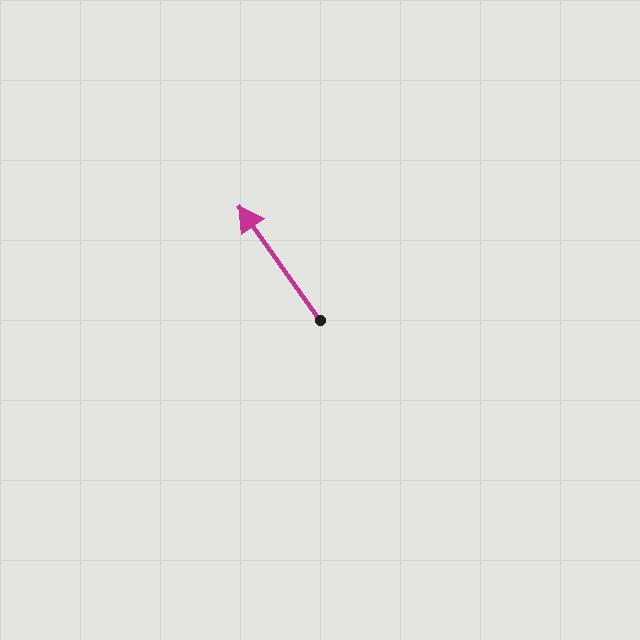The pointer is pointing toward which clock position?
Roughly 11 o'clock.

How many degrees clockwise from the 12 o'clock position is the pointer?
Approximately 324 degrees.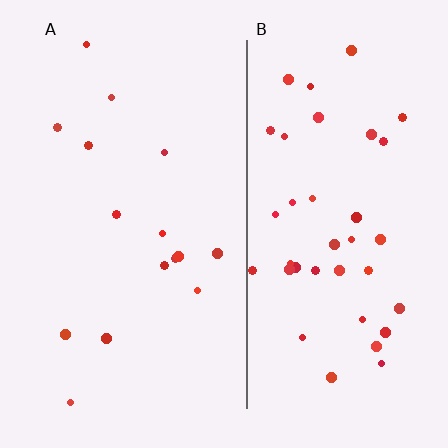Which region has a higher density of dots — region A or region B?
B (the right).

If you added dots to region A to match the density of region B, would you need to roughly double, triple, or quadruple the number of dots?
Approximately triple.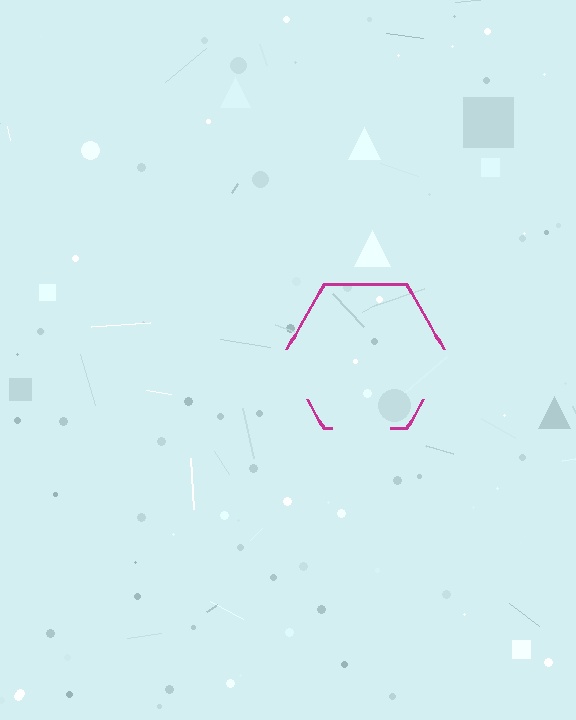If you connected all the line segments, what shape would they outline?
They would outline a hexagon.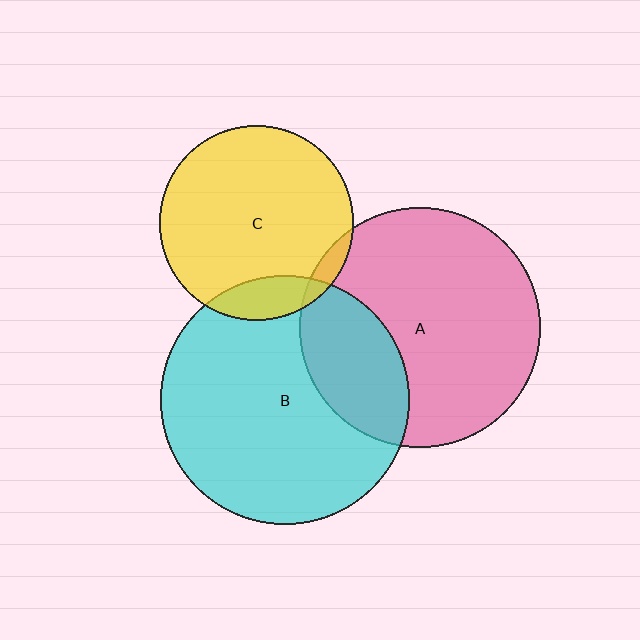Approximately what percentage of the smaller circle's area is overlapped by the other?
Approximately 5%.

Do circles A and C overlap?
Yes.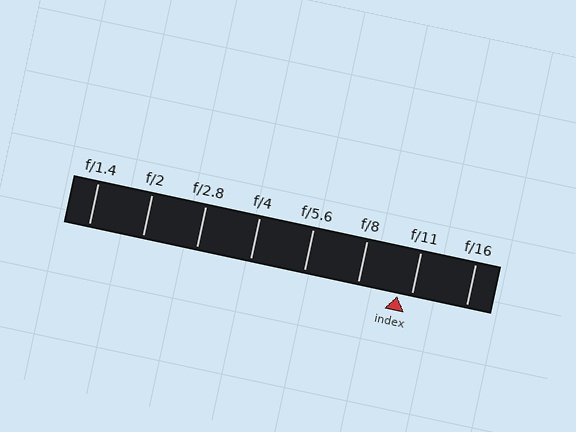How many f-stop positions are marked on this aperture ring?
There are 8 f-stop positions marked.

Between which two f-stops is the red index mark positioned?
The index mark is between f/8 and f/11.